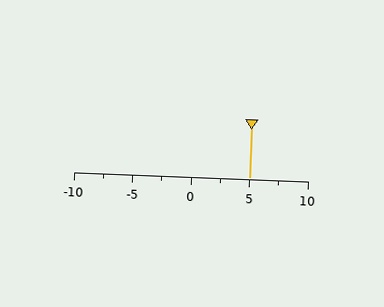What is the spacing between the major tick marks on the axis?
The major ticks are spaced 5 apart.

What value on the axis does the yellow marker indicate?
The marker indicates approximately 5.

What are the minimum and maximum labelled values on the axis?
The axis runs from -10 to 10.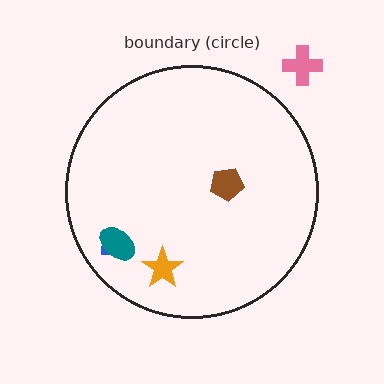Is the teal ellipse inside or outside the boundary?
Inside.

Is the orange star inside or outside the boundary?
Inside.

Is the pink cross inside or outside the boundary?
Outside.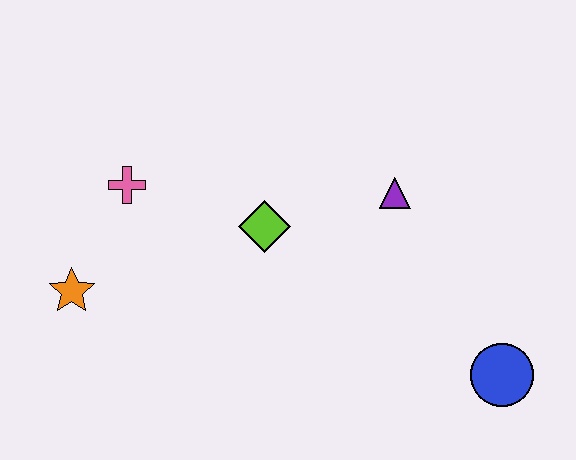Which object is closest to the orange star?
The pink cross is closest to the orange star.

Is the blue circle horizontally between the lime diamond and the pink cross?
No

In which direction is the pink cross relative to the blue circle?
The pink cross is to the left of the blue circle.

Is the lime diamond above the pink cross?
No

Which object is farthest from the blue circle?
The orange star is farthest from the blue circle.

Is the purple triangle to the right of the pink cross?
Yes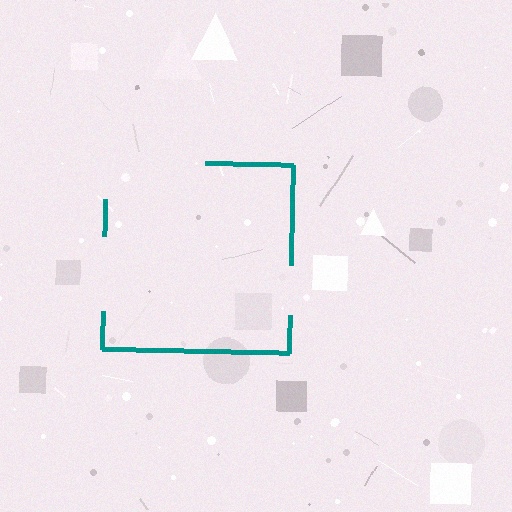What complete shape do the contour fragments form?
The contour fragments form a square.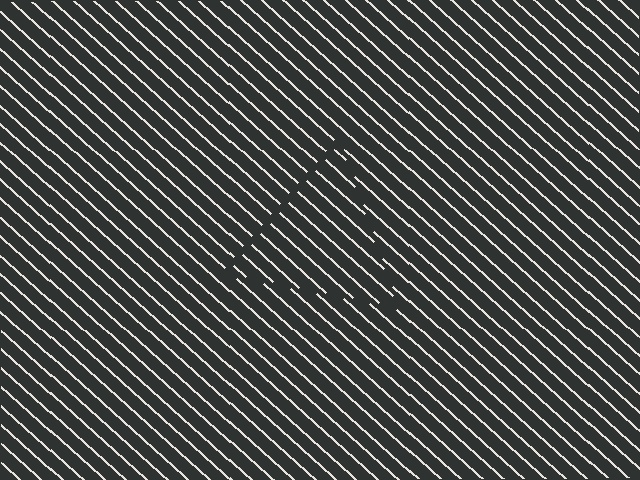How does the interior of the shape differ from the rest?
The interior of the shape contains the same grating, shifted by half a period — the contour is defined by the phase discontinuity where line-ends from the inner and outer gratings abut.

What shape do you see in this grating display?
An illusory triangle. The interior of the shape contains the same grating, shifted by half a period — the contour is defined by the phase discontinuity where line-ends from the inner and outer gratings abut.